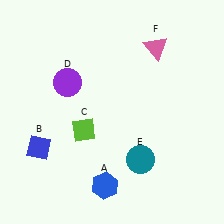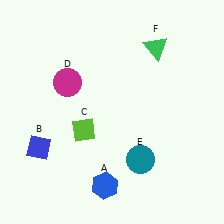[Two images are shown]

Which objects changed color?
D changed from purple to magenta. F changed from pink to green.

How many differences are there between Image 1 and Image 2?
There are 2 differences between the two images.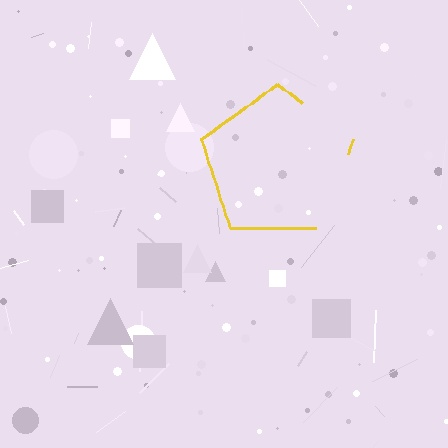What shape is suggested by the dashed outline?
The dashed outline suggests a pentagon.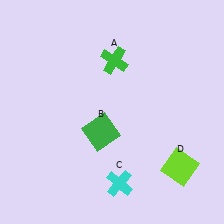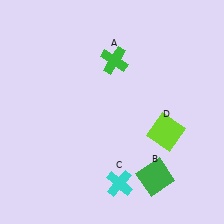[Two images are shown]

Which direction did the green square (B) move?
The green square (B) moved right.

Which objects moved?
The objects that moved are: the green square (B), the lime square (D).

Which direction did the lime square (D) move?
The lime square (D) moved up.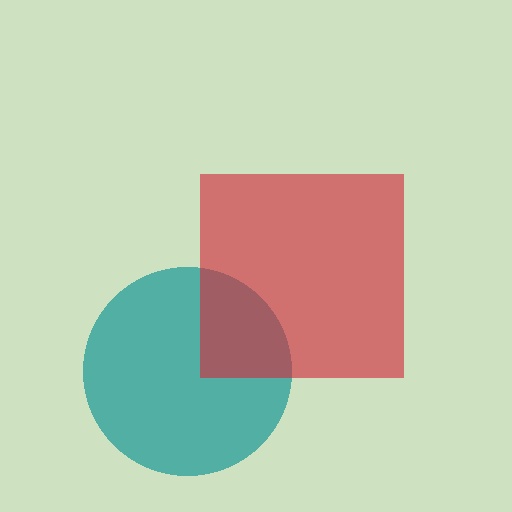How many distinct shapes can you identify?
There are 2 distinct shapes: a teal circle, a red square.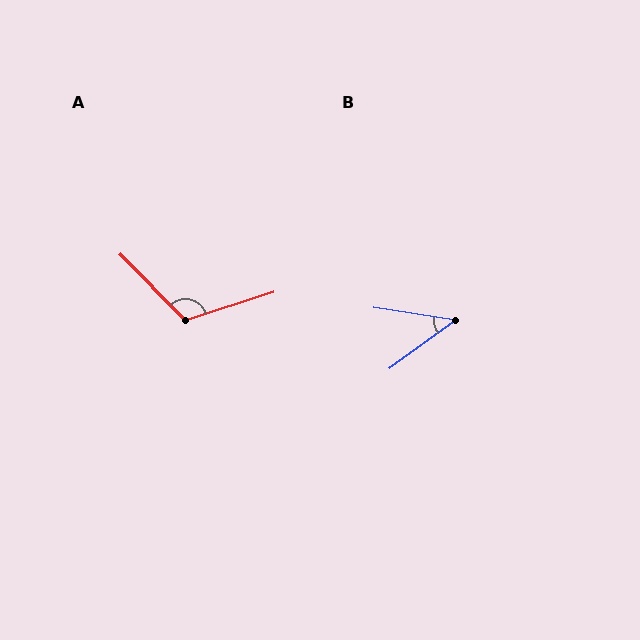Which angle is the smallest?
B, at approximately 44 degrees.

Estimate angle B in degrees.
Approximately 44 degrees.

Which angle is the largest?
A, at approximately 117 degrees.